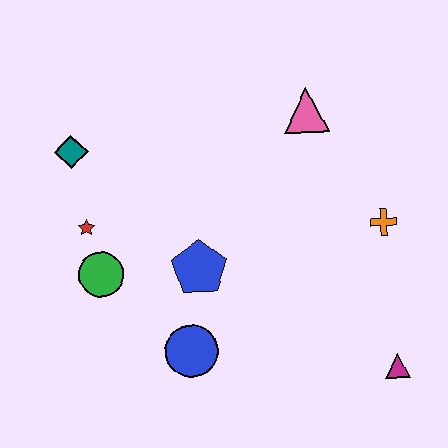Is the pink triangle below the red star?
No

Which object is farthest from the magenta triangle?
The teal diamond is farthest from the magenta triangle.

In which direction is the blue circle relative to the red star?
The blue circle is below the red star.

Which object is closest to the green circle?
The red star is closest to the green circle.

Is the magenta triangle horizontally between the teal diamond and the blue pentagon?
No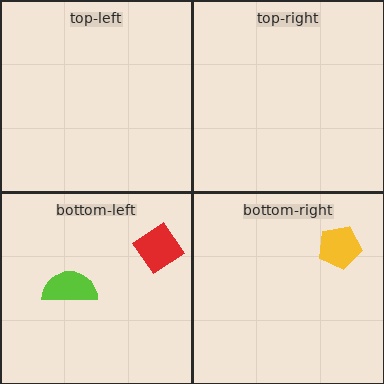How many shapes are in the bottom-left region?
2.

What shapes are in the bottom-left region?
The lime semicircle, the red diamond.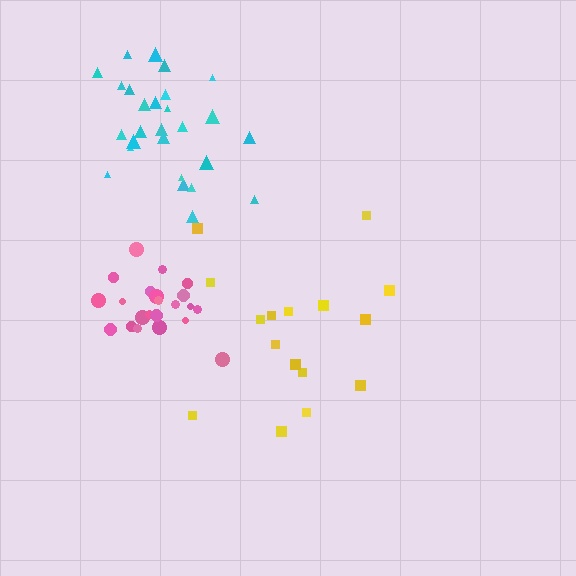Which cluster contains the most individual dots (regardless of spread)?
Cyan (27).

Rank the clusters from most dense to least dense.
pink, cyan, yellow.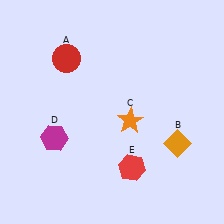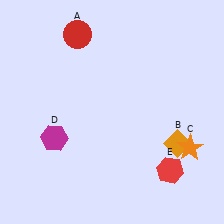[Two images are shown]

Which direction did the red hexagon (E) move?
The red hexagon (E) moved right.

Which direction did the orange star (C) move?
The orange star (C) moved right.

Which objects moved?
The objects that moved are: the red circle (A), the orange star (C), the red hexagon (E).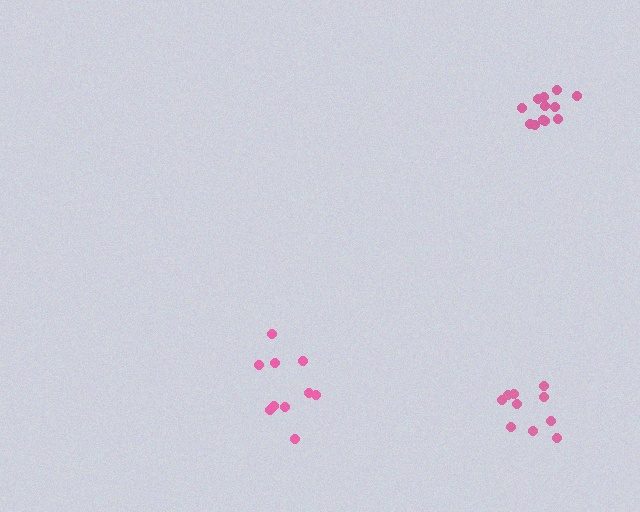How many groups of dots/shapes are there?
There are 3 groups.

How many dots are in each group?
Group 1: 12 dots, Group 2: 10 dots, Group 3: 10 dots (32 total).